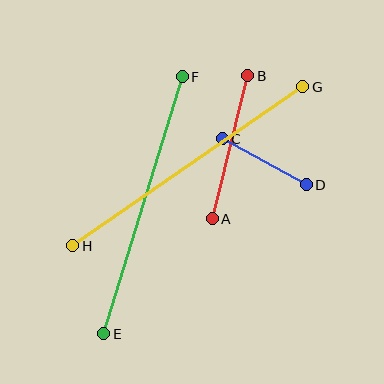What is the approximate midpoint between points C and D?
The midpoint is at approximately (264, 162) pixels.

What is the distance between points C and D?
The distance is approximately 96 pixels.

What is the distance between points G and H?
The distance is approximately 280 pixels.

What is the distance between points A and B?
The distance is approximately 148 pixels.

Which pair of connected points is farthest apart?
Points G and H are farthest apart.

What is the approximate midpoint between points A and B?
The midpoint is at approximately (230, 147) pixels.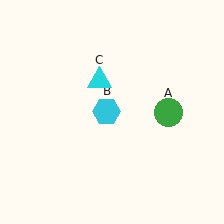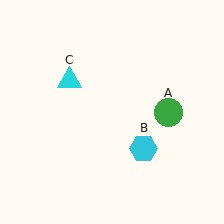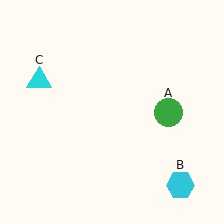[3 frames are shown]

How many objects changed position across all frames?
2 objects changed position: cyan hexagon (object B), cyan triangle (object C).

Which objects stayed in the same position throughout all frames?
Green circle (object A) remained stationary.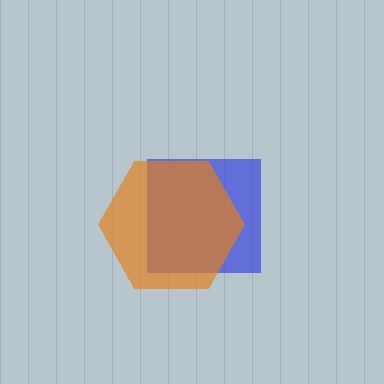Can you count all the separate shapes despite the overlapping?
Yes, there are 2 separate shapes.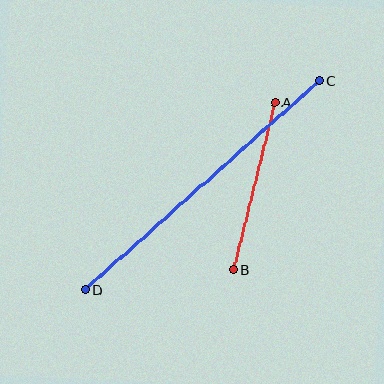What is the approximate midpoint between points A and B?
The midpoint is at approximately (254, 186) pixels.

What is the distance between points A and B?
The distance is approximately 172 pixels.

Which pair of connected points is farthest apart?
Points C and D are farthest apart.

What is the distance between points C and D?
The distance is approximately 314 pixels.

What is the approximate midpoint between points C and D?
The midpoint is at approximately (202, 185) pixels.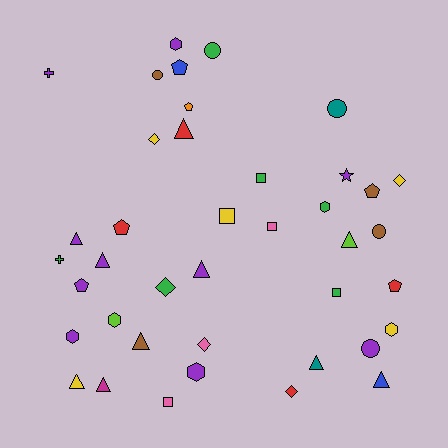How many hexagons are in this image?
There are 6 hexagons.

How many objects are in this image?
There are 40 objects.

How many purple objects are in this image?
There are 10 purple objects.